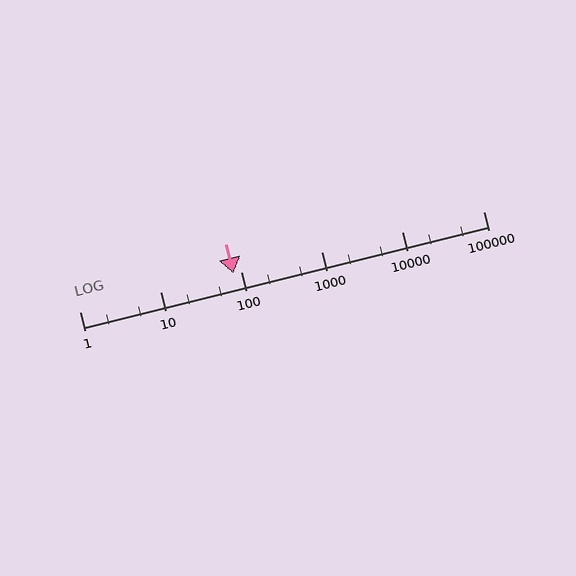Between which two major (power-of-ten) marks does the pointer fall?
The pointer is between 10 and 100.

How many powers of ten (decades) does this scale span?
The scale spans 5 decades, from 1 to 100000.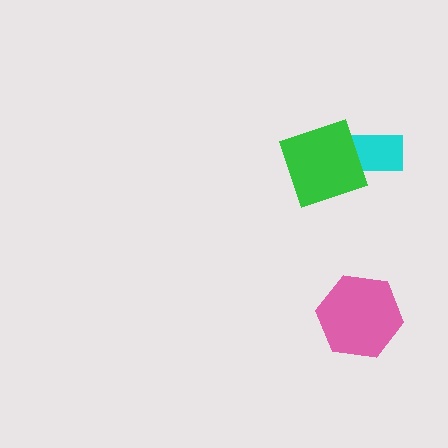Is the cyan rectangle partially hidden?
Yes, it is partially covered by another shape.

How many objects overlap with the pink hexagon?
0 objects overlap with the pink hexagon.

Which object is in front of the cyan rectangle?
The green diamond is in front of the cyan rectangle.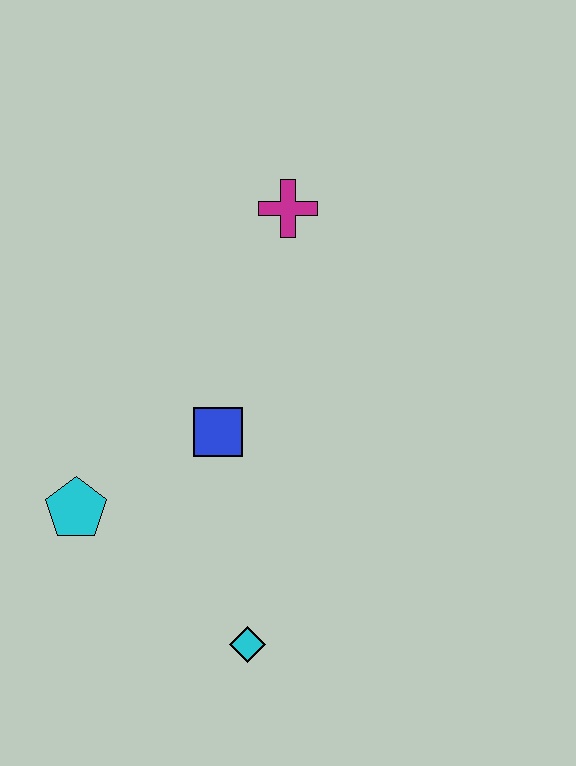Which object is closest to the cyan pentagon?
The blue square is closest to the cyan pentagon.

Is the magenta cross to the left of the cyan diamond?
No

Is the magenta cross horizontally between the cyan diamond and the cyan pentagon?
No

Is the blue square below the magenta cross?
Yes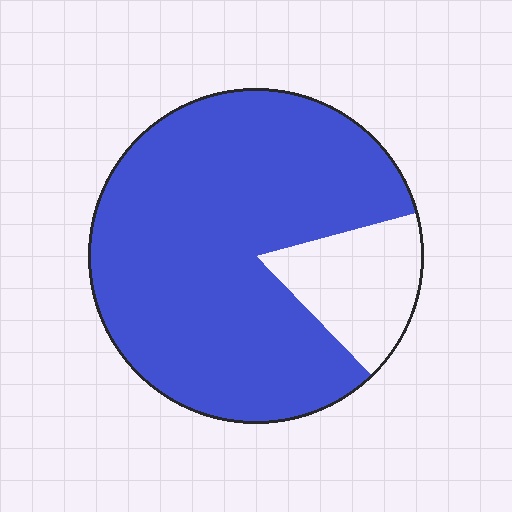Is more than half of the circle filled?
Yes.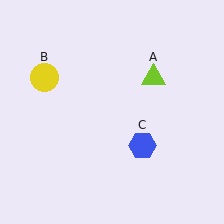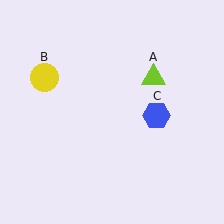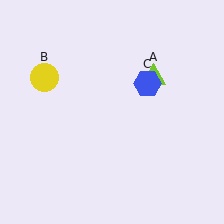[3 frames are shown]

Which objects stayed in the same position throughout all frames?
Lime triangle (object A) and yellow circle (object B) remained stationary.